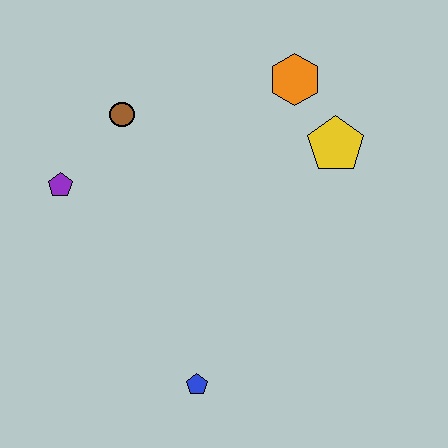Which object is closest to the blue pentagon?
The purple pentagon is closest to the blue pentagon.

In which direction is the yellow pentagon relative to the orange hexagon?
The yellow pentagon is below the orange hexagon.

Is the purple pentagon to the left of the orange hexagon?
Yes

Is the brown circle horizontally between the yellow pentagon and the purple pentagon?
Yes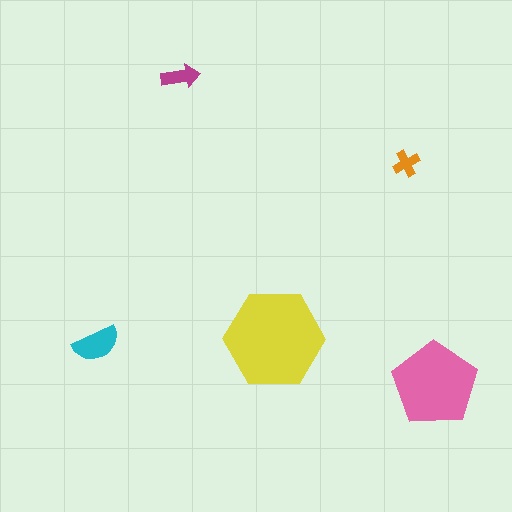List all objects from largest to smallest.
The yellow hexagon, the pink pentagon, the cyan semicircle, the magenta arrow, the orange cross.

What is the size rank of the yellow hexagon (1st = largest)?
1st.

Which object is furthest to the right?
The pink pentagon is rightmost.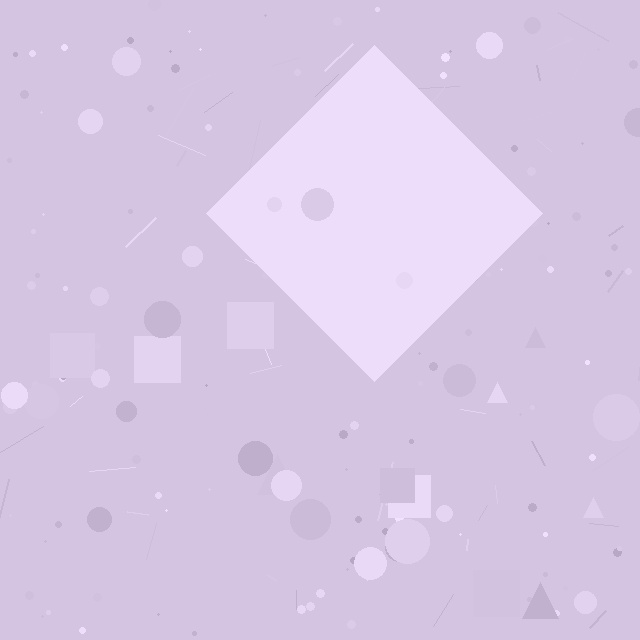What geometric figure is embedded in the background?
A diamond is embedded in the background.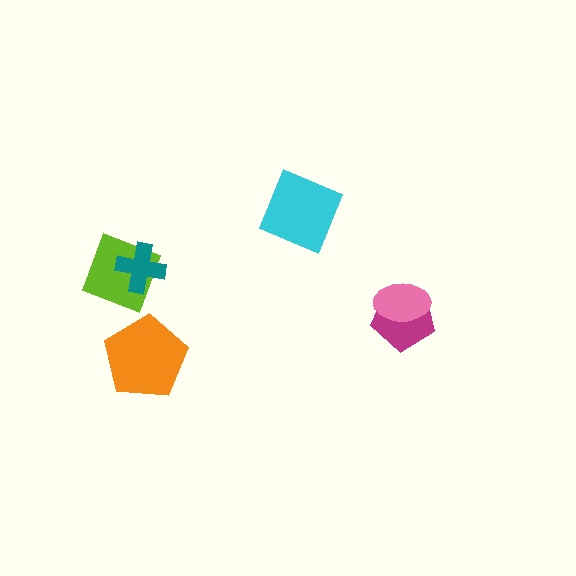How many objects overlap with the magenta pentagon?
1 object overlaps with the magenta pentagon.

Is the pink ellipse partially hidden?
No, no other shape covers it.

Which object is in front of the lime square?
The teal cross is in front of the lime square.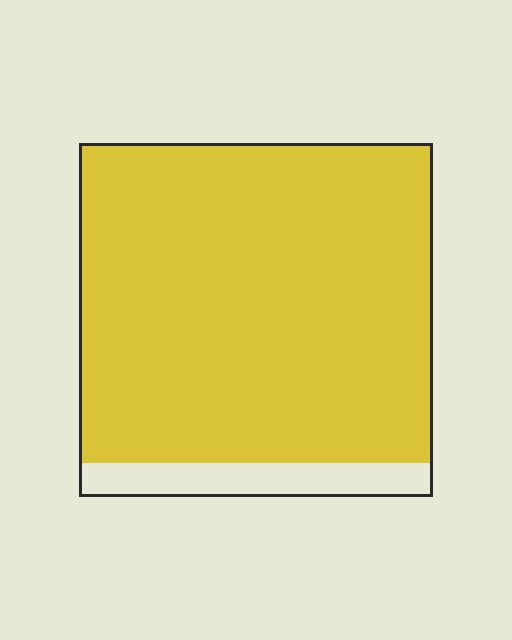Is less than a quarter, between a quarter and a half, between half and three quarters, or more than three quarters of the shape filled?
More than three quarters.